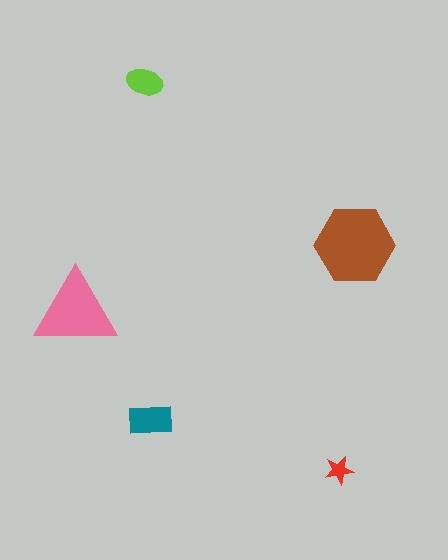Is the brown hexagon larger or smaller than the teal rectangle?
Larger.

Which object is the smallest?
The red star.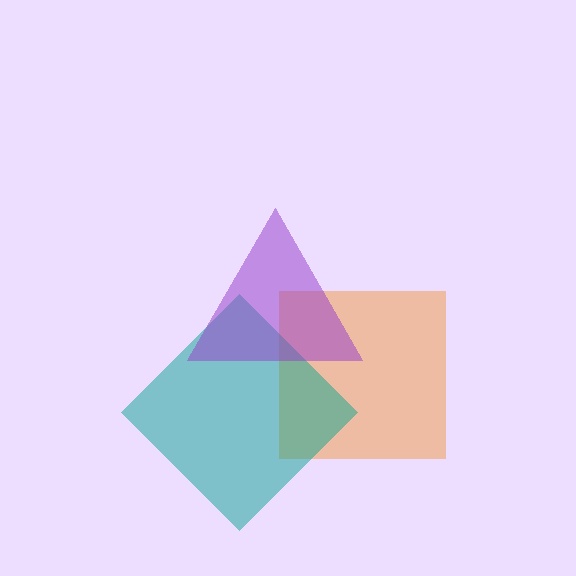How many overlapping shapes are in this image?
There are 3 overlapping shapes in the image.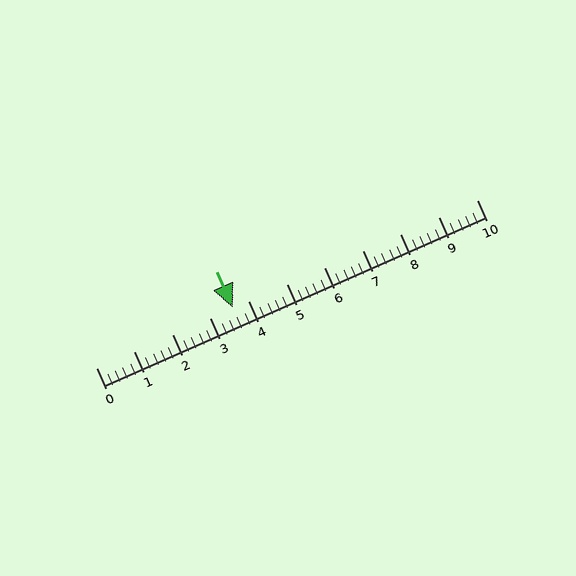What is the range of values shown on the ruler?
The ruler shows values from 0 to 10.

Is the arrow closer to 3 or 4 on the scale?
The arrow is closer to 4.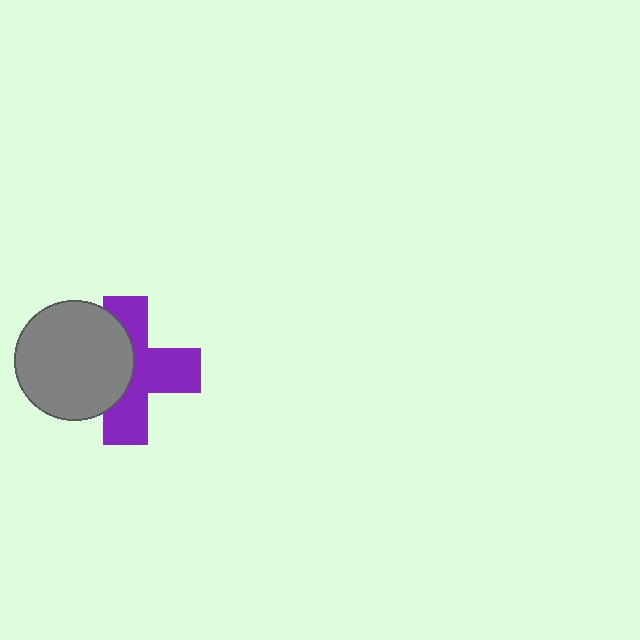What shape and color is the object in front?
The object in front is a gray circle.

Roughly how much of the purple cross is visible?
About half of it is visible (roughly 59%).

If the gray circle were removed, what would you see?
You would see the complete purple cross.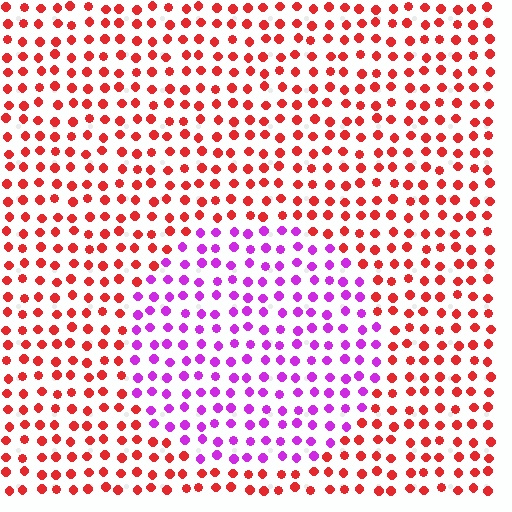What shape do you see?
I see a circle.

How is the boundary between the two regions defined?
The boundary is defined purely by a slight shift in hue (about 66 degrees). Spacing, size, and orientation are identical on both sides.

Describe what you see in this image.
The image is filled with small red elements in a uniform arrangement. A circle-shaped region is visible where the elements are tinted to a slightly different hue, forming a subtle color boundary.